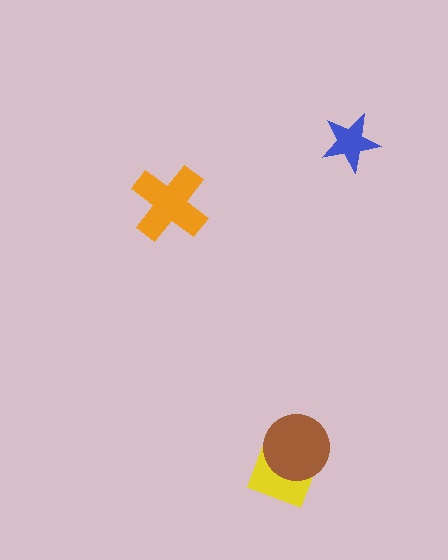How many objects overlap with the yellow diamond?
1 object overlaps with the yellow diamond.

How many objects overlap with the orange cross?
0 objects overlap with the orange cross.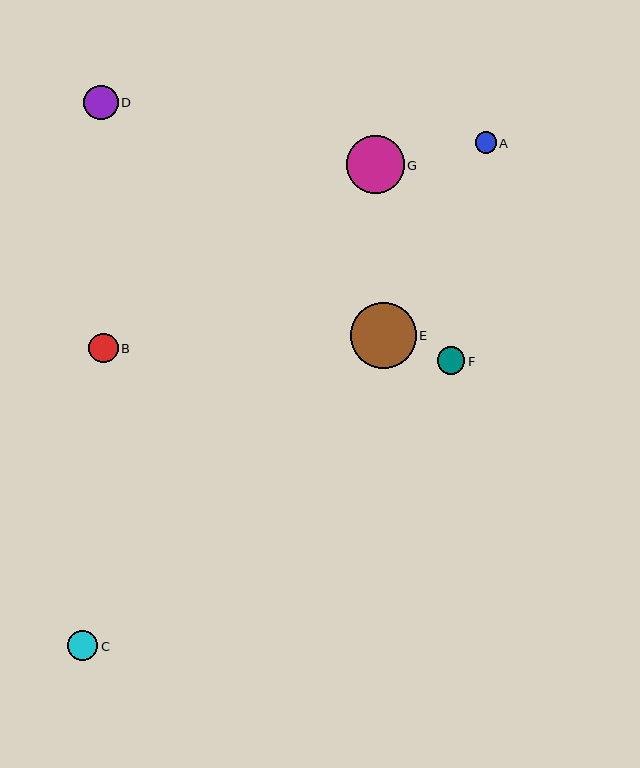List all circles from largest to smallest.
From largest to smallest: E, G, D, C, B, F, A.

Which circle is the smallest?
Circle A is the smallest with a size of approximately 21 pixels.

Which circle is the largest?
Circle E is the largest with a size of approximately 66 pixels.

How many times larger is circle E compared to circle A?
Circle E is approximately 3.1 times the size of circle A.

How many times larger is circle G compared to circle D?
Circle G is approximately 1.7 times the size of circle D.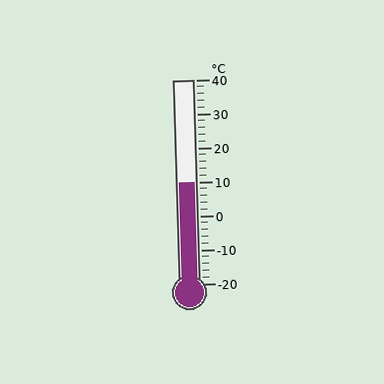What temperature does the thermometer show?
The thermometer shows approximately 10°C.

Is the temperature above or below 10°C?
The temperature is at 10°C.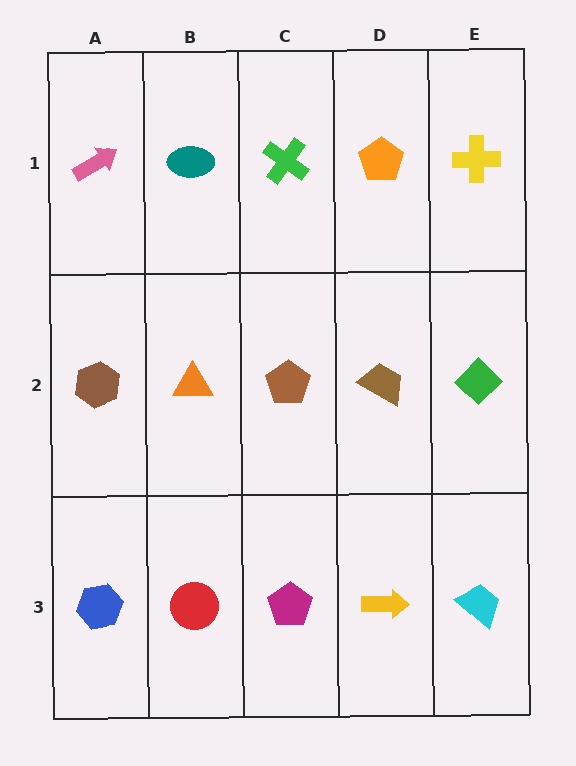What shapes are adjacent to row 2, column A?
A pink arrow (row 1, column A), a blue hexagon (row 3, column A), an orange triangle (row 2, column B).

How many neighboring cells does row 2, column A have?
3.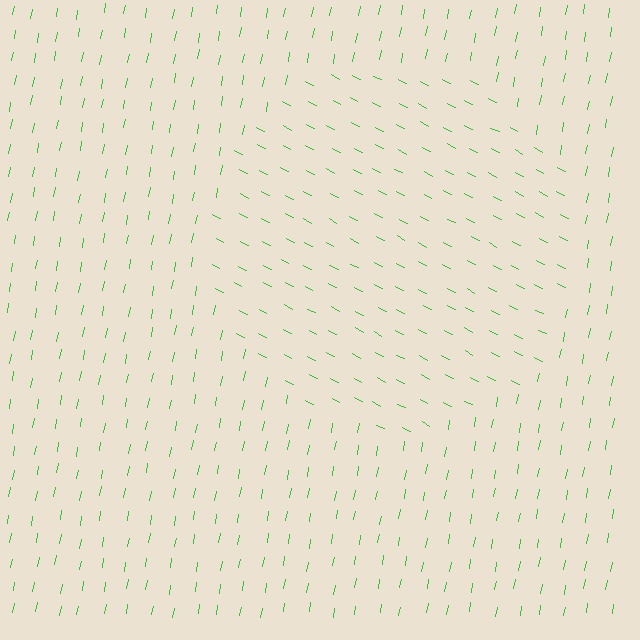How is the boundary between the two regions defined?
The boundary is defined purely by a change in line orientation (approximately 73 degrees difference). All lines are the same color and thickness.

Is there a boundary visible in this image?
Yes, there is a texture boundary formed by a change in line orientation.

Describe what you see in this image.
The image is filled with small green line segments. A circle region in the image has lines oriented differently from the surrounding lines, creating a visible texture boundary.